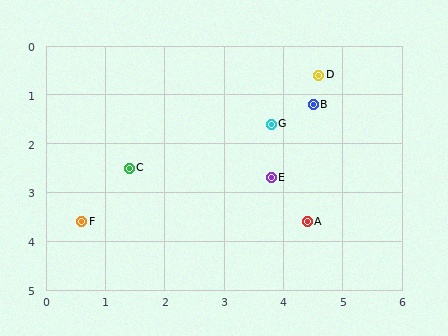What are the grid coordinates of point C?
Point C is at approximately (1.4, 2.5).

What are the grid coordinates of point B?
Point B is at approximately (4.5, 1.2).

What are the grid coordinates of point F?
Point F is at approximately (0.6, 3.6).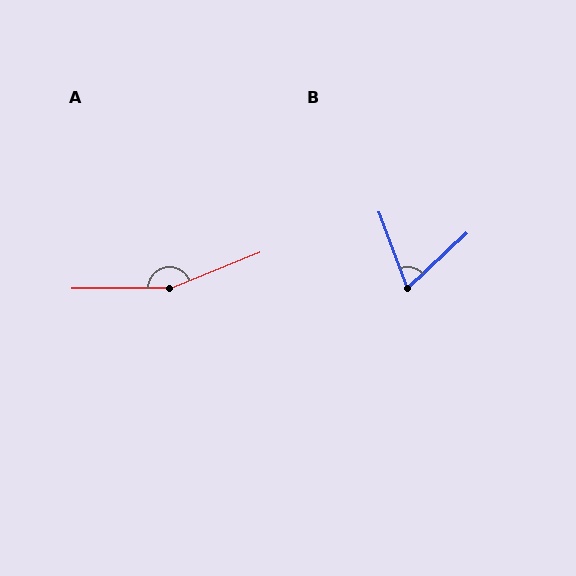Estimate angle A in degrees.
Approximately 158 degrees.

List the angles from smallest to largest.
B (68°), A (158°).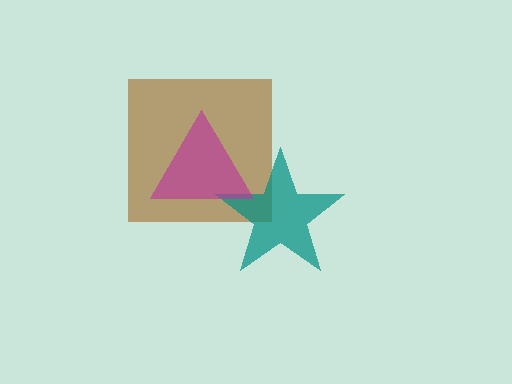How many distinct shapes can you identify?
There are 3 distinct shapes: a brown square, a teal star, a magenta triangle.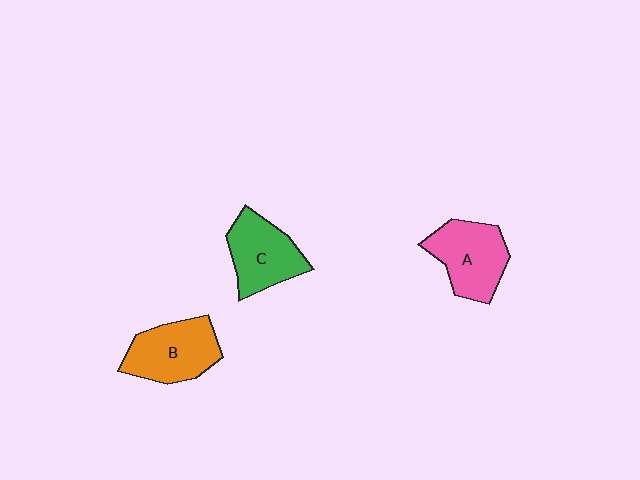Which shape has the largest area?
Shape B (orange).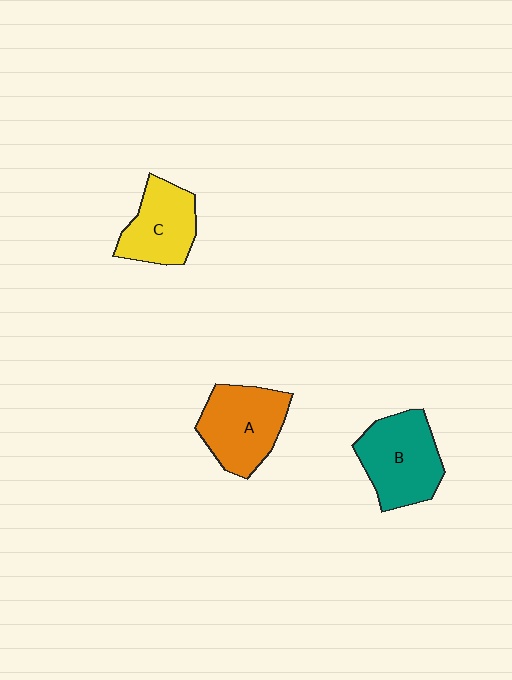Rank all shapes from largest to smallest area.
From largest to smallest: B (teal), A (orange), C (yellow).